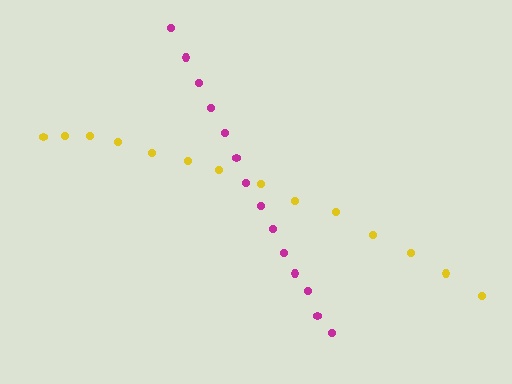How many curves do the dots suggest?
There are 2 distinct paths.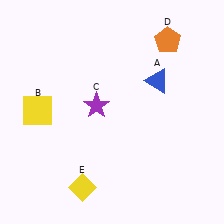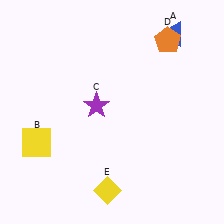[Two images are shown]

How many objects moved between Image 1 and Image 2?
3 objects moved between the two images.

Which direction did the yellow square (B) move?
The yellow square (B) moved down.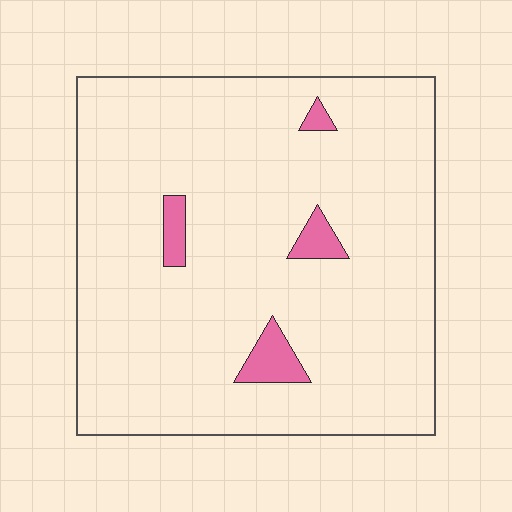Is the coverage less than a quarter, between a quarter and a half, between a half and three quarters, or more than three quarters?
Less than a quarter.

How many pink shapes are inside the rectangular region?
4.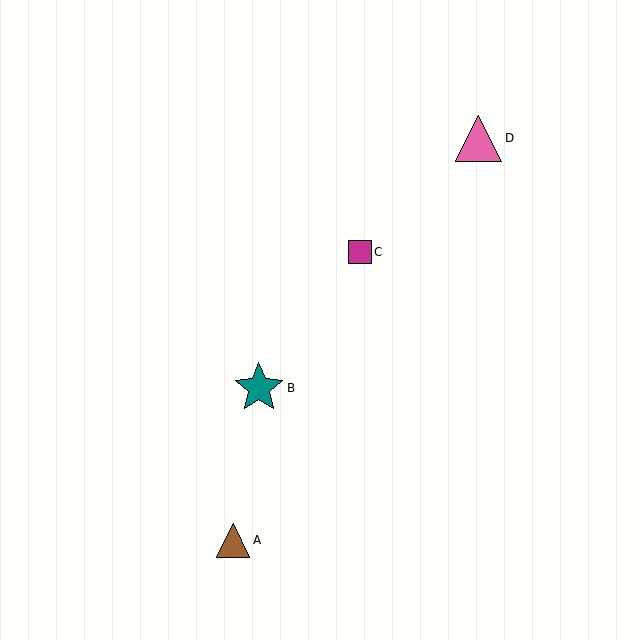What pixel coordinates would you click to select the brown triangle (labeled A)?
Click at (233, 540) to select the brown triangle A.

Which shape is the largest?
The teal star (labeled B) is the largest.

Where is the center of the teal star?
The center of the teal star is at (259, 388).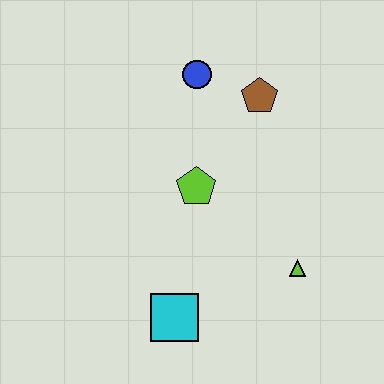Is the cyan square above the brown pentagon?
No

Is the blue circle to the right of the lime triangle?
No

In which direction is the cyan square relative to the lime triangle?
The cyan square is to the left of the lime triangle.